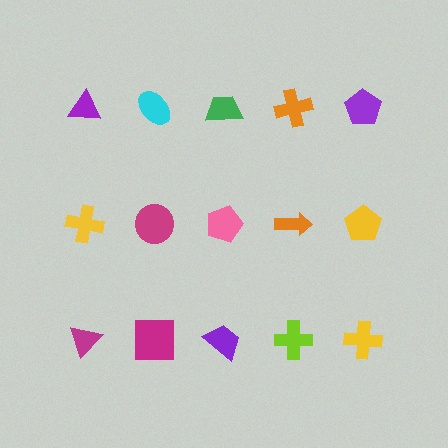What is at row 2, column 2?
A magenta circle.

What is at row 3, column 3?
A purple trapezoid.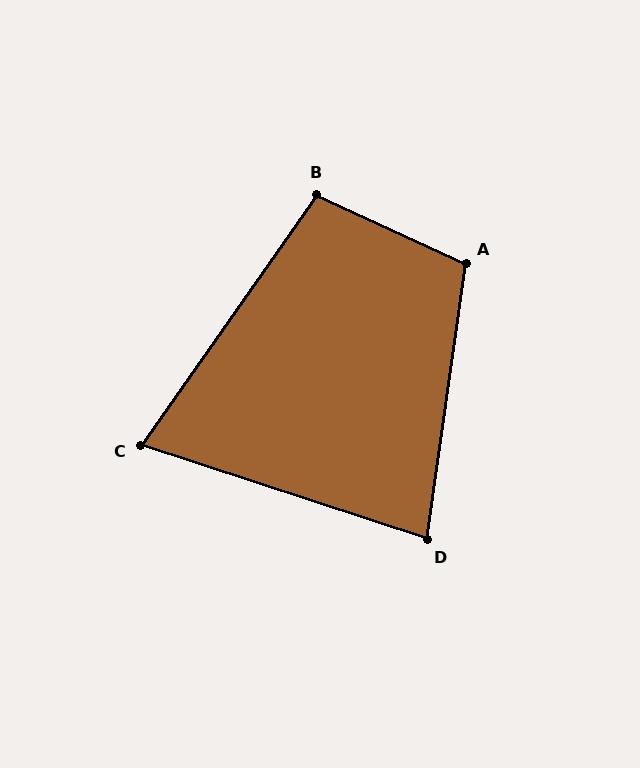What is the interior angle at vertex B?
Approximately 100 degrees (obtuse).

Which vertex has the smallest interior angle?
C, at approximately 73 degrees.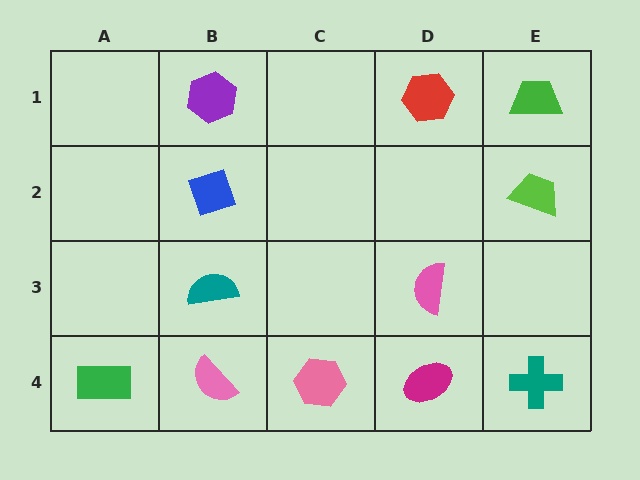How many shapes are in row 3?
2 shapes.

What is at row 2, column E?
A lime trapezoid.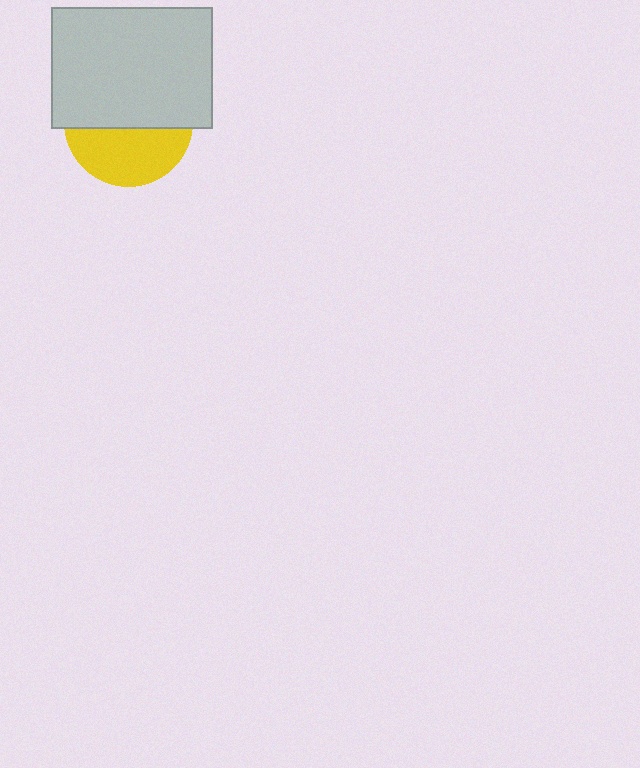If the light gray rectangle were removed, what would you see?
You would see the complete yellow circle.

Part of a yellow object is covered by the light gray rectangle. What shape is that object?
It is a circle.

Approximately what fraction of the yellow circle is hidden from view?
Roughly 57% of the yellow circle is hidden behind the light gray rectangle.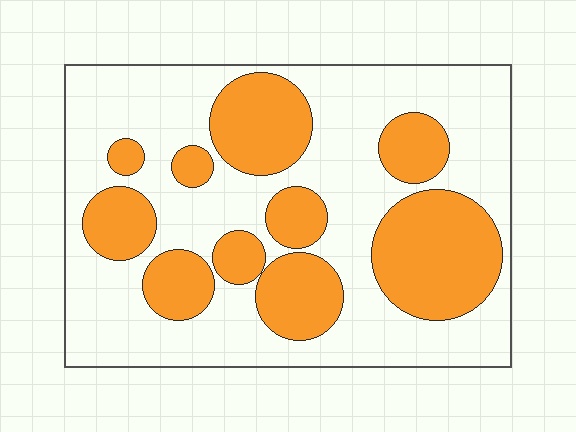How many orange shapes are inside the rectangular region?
10.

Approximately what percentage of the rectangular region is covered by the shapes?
Approximately 35%.